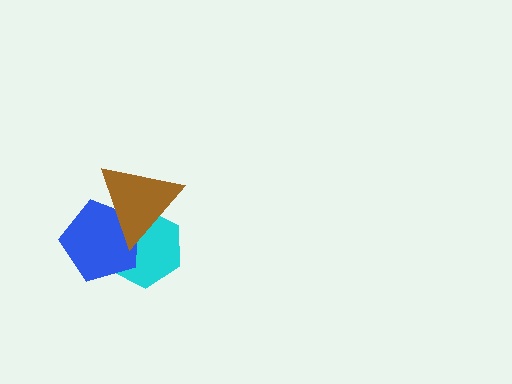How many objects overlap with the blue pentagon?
2 objects overlap with the blue pentagon.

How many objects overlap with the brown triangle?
2 objects overlap with the brown triangle.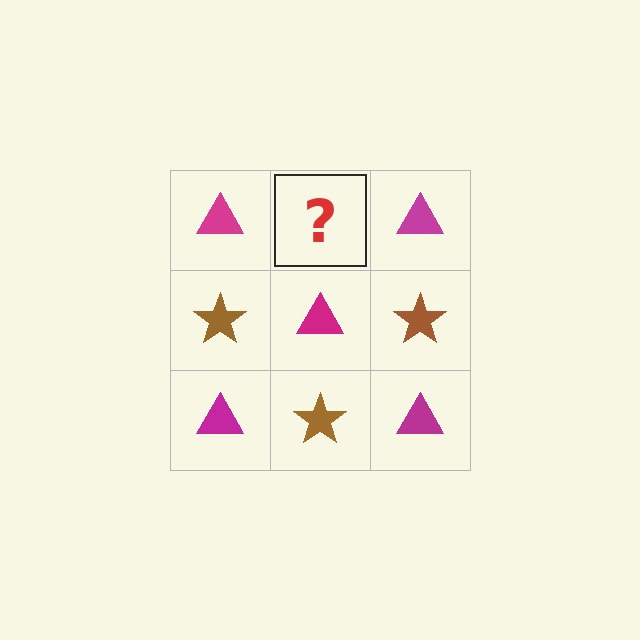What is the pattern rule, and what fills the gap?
The rule is that it alternates magenta triangle and brown star in a checkerboard pattern. The gap should be filled with a brown star.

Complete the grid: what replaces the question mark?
The question mark should be replaced with a brown star.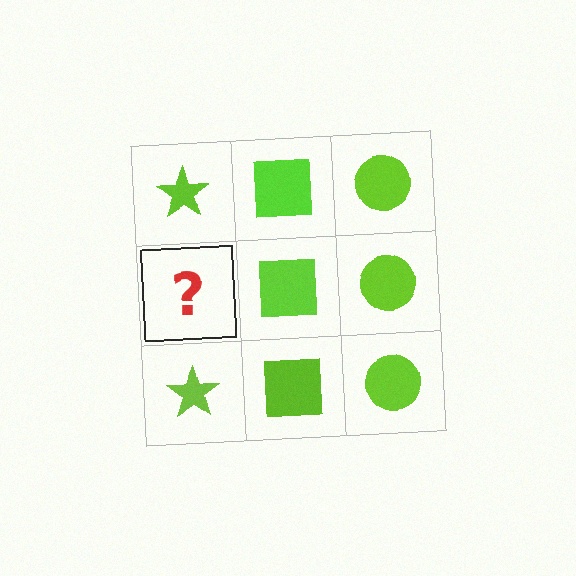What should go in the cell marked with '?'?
The missing cell should contain a lime star.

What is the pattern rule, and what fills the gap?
The rule is that each column has a consistent shape. The gap should be filled with a lime star.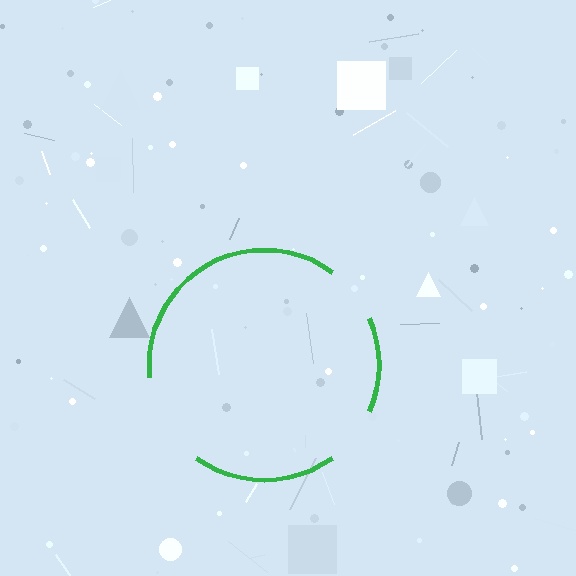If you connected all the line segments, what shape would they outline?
They would outline a circle.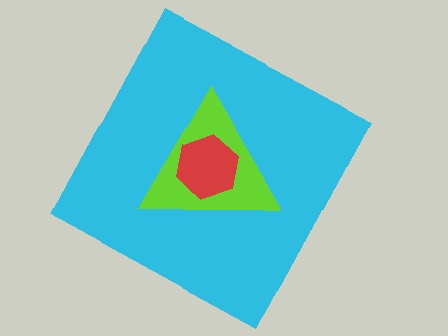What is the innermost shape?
The red hexagon.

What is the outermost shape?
The cyan square.